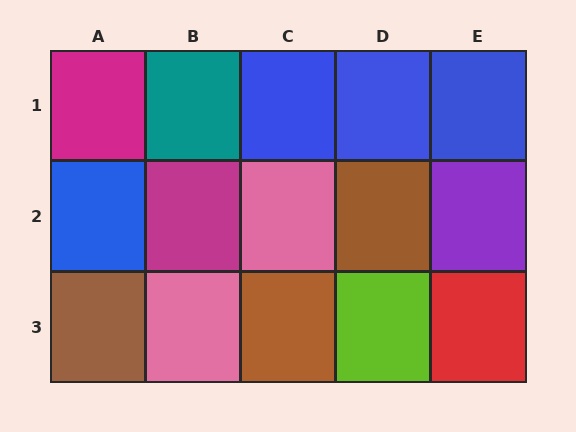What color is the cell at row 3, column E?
Red.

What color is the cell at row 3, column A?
Brown.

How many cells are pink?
2 cells are pink.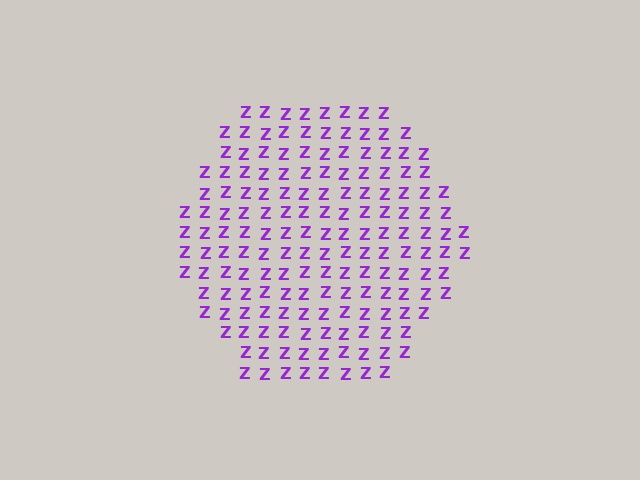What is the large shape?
The large shape is a hexagon.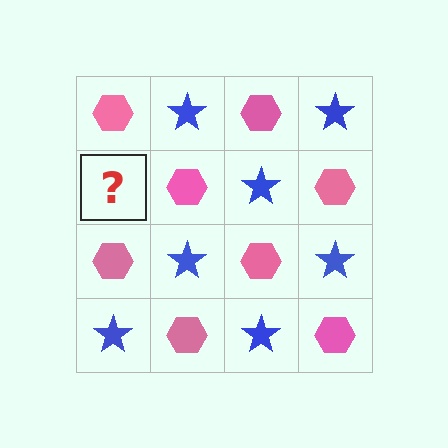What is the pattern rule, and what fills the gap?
The rule is that it alternates pink hexagon and blue star in a checkerboard pattern. The gap should be filled with a blue star.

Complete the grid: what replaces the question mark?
The question mark should be replaced with a blue star.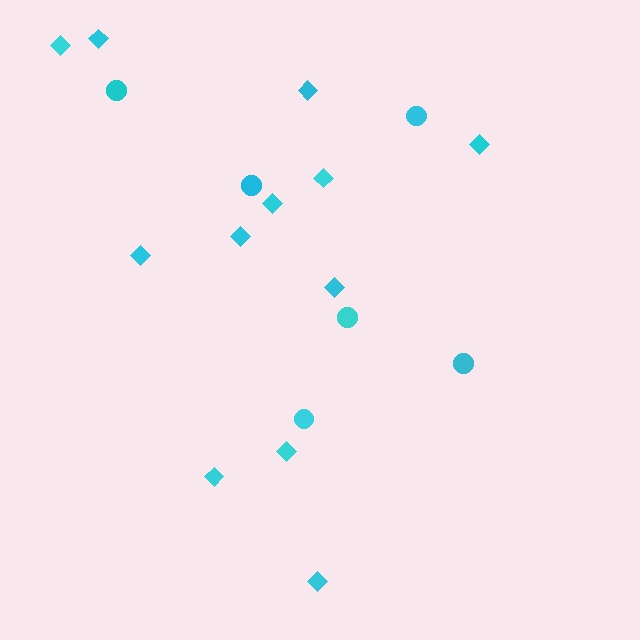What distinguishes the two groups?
There are 2 groups: one group of circles (6) and one group of diamonds (12).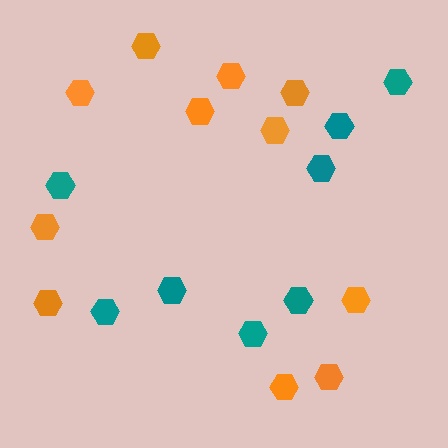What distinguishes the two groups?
There are 2 groups: one group of orange hexagons (11) and one group of teal hexagons (8).